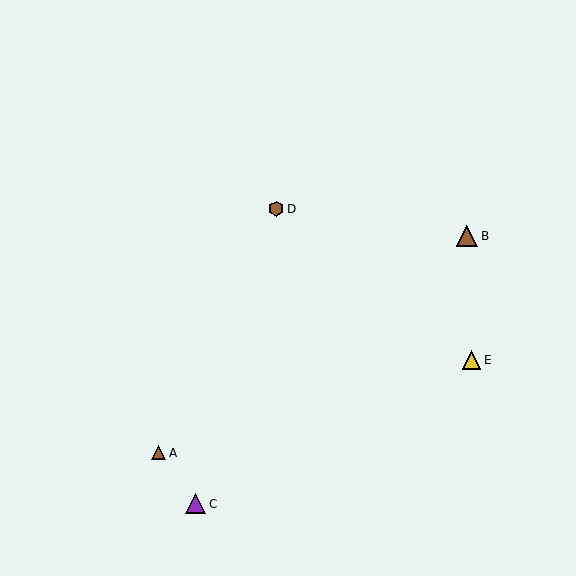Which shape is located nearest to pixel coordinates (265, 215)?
The brown hexagon (labeled D) at (276, 209) is nearest to that location.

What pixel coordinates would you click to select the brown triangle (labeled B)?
Click at (467, 236) to select the brown triangle B.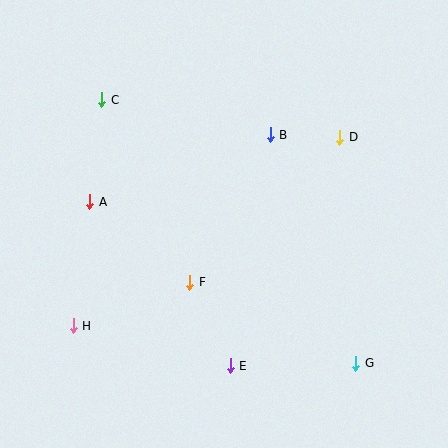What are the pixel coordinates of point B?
Point B is at (270, 135).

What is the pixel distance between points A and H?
The distance between A and H is 125 pixels.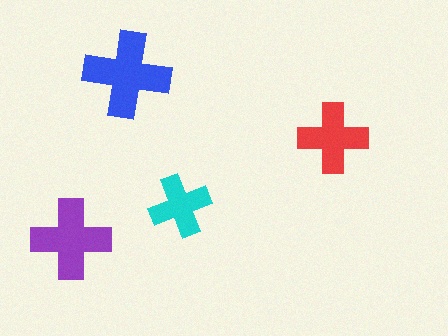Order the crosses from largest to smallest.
the blue one, the purple one, the red one, the cyan one.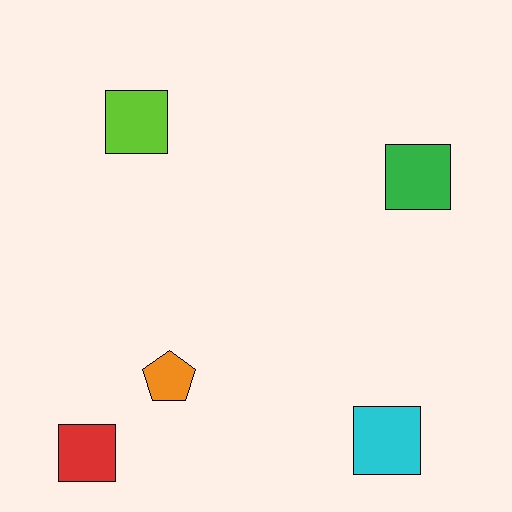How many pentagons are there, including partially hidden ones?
There is 1 pentagon.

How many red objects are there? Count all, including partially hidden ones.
There is 1 red object.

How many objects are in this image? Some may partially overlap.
There are 5 objects.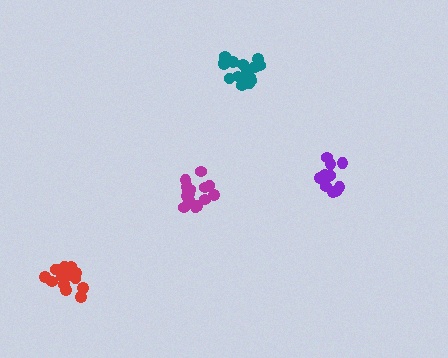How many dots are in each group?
Group 1: 12 dots, Group 2: 17 dots, Group 3: 16 dots, Group 4: 15 dots (60 total).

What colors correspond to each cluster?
The clusters are colored: purple, teal, magenta, red.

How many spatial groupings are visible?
There are 4 spatial groupings.